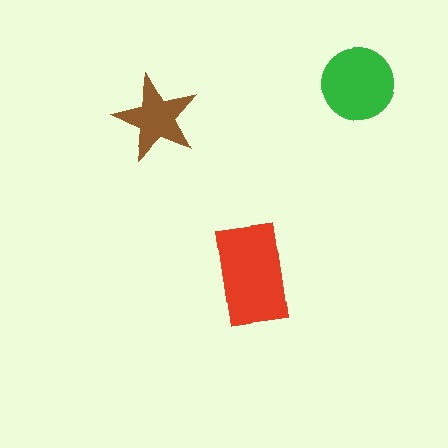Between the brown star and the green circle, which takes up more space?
The green circle.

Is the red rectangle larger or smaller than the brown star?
Larger.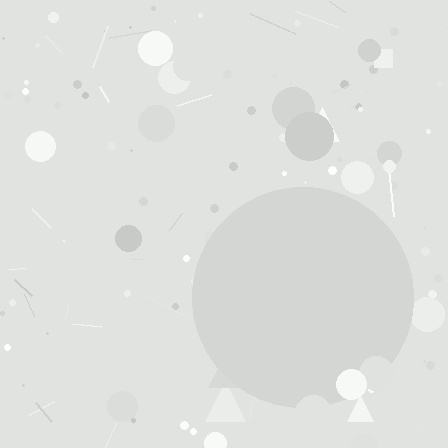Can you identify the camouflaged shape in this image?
The camouflaged shape is a circle.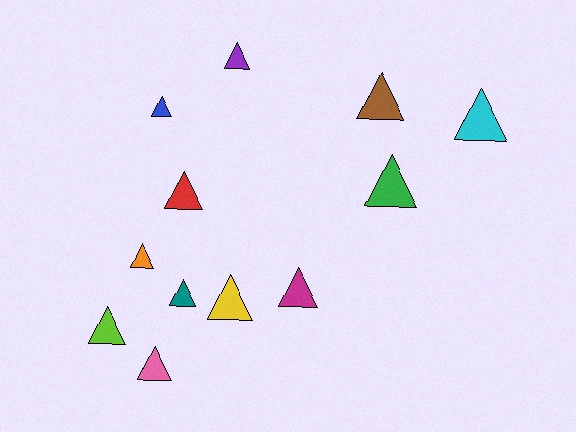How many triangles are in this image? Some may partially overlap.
There are 12 triangles.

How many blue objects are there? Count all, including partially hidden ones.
There is 1 blue object.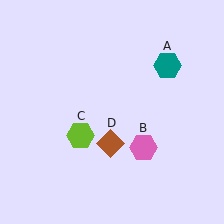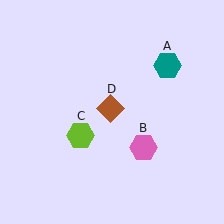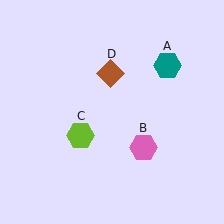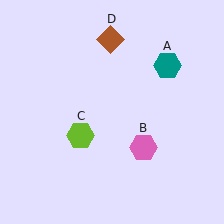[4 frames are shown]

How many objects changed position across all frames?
1 object changed position: brown diamond (object D).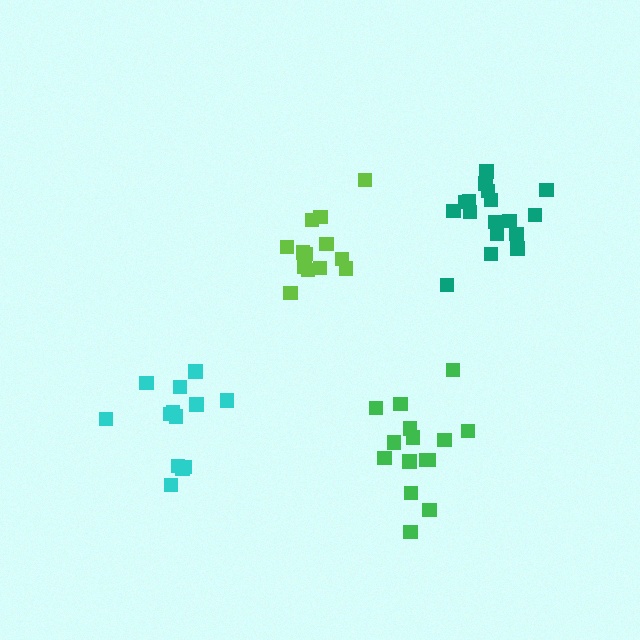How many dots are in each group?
Group 1: 15 dots, Group 2: 13 dots, Group 3: 13 dots, Group 4: 17 dots (58 total).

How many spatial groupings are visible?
There are 4 spatial groupings.